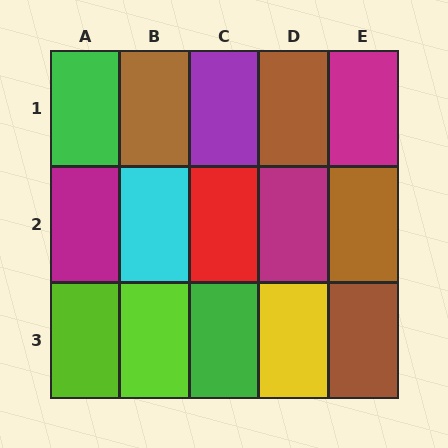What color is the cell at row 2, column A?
Magenta.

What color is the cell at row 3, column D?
Yellow.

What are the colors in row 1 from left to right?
Green, brown, purple, brown, magenta.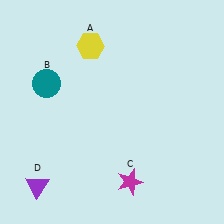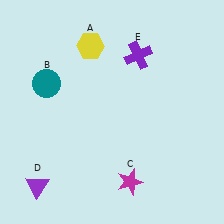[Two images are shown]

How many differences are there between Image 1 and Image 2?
There is 1 difference between the two images.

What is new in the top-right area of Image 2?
A purple cross (E) was added in the top-right area of Image 2.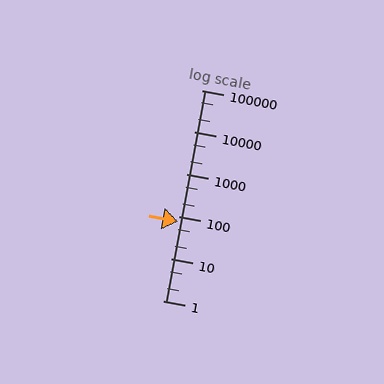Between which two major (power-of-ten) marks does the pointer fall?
The pointer is between 10 and 100.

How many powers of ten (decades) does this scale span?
The scale spans 5 decades, from 1 to 100000.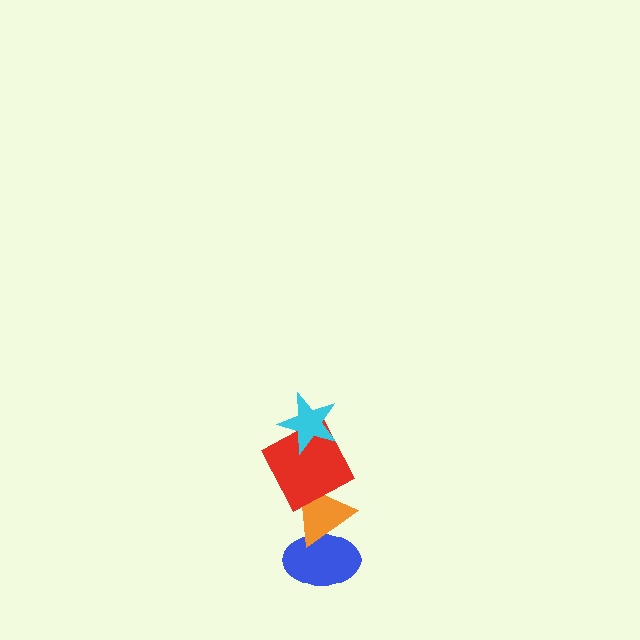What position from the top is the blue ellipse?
The blue ellipse is 4th from the top.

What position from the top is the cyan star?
The cyan star is 1st from the top.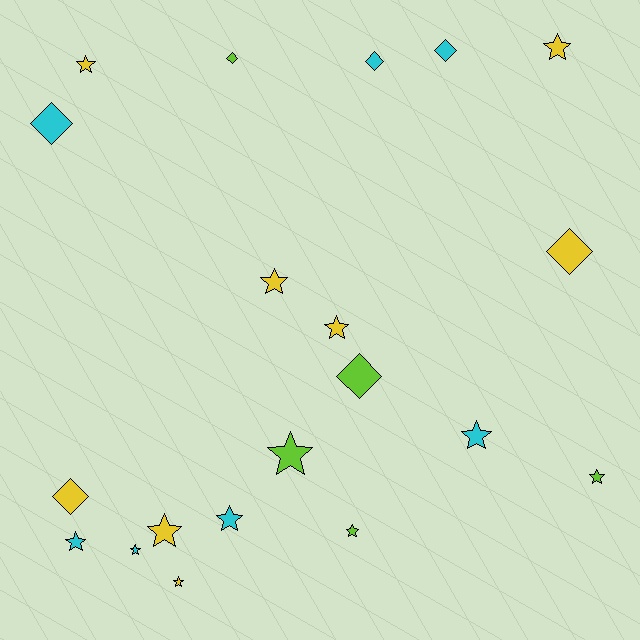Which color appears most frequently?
Yellow, with 8 objects.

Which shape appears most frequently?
Star, with 13 objects.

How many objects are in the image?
There are 20 objects.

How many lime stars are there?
There are 3 lime stars.